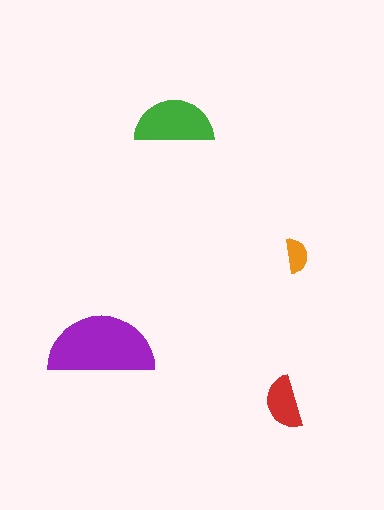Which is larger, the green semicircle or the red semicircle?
The green one.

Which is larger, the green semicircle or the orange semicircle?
The green one.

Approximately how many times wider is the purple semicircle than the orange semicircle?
About 3 times wider.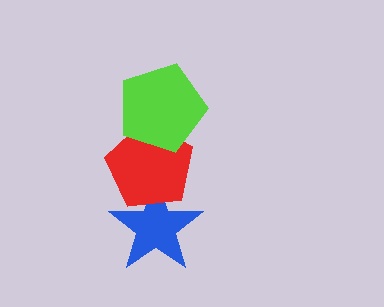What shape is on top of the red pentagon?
The lime pentagon is on top of the red pentagon.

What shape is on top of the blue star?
The red pentagon is on top of the blue star.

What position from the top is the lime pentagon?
The lime pentagon is 1st from the top.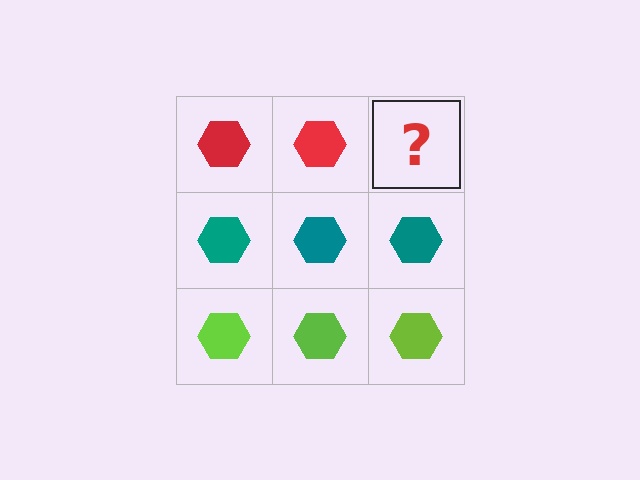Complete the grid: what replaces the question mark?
The question mark should be replaced with a red hexagon.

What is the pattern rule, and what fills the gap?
The rule is that each row has a consistent color. The gap should be filled with a red hexagon.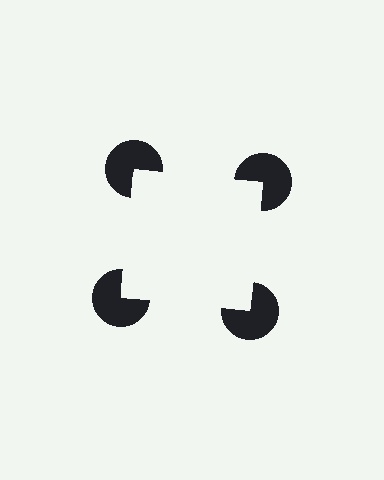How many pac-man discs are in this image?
There are 4 — one at each vertex of the illusory square.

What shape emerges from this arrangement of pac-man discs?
An illusory square — its edges are inferred from the aligned wedge cuts in the pac-man discs, not physically drawn.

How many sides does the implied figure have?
4 sides.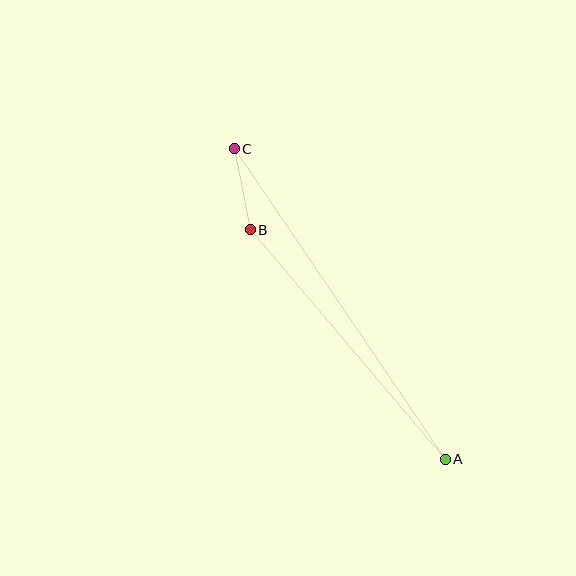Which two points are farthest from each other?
Points A and C are farthest from each other.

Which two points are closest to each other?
Points B and C are closest to each other.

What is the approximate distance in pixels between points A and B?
The distance between A and B is approximately 301 pixels.